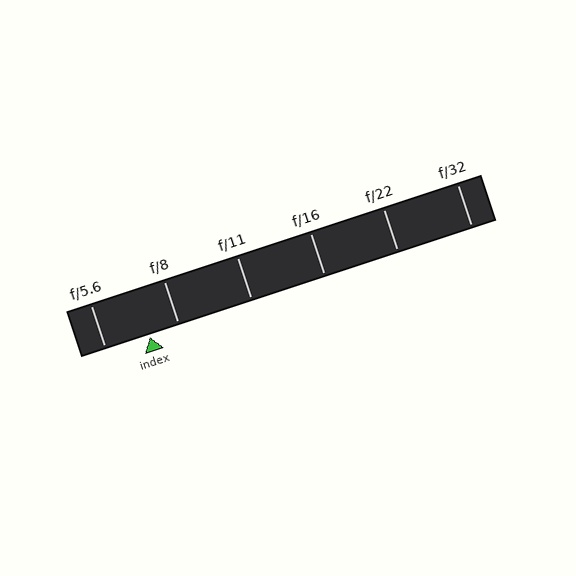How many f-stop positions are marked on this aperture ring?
There are 6 f-stop positions marked.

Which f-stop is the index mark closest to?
The index mark is closest to f/8.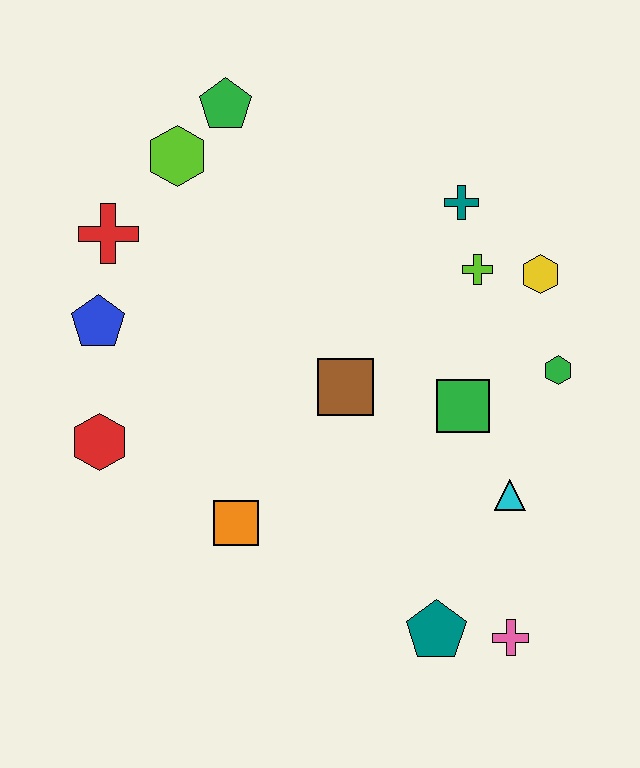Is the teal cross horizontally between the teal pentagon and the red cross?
No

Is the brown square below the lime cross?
Yes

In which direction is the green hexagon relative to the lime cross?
The green hexagon is below the lime cross.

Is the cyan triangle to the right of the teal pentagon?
Yes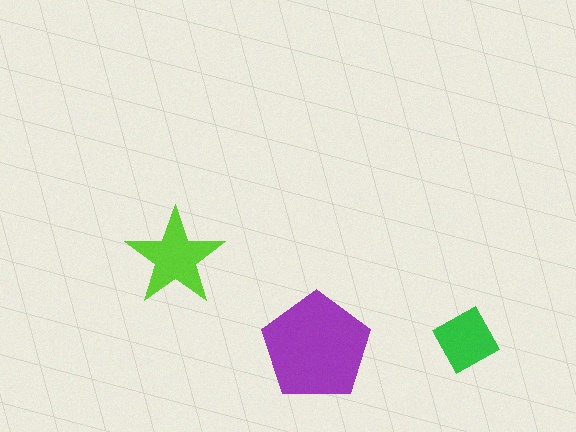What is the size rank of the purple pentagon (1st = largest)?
1st.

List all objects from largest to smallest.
The purple pentagon, the lime star, the green diamond.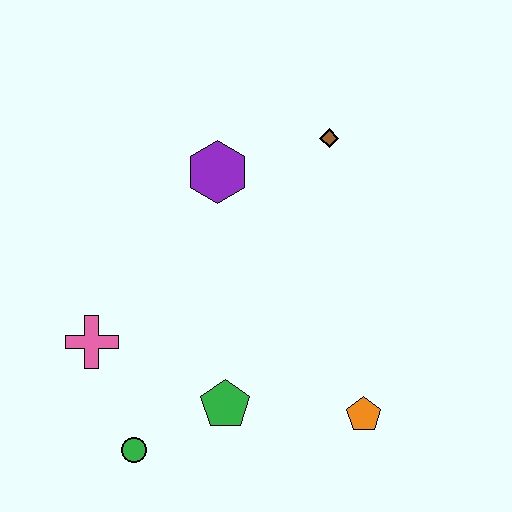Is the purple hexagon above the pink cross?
Yes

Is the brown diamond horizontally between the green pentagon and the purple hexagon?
No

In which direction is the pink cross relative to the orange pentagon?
The pink cross is to the left of the orange pentagon.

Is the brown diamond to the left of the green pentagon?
No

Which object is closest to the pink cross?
The green circle is closest to the pink cross.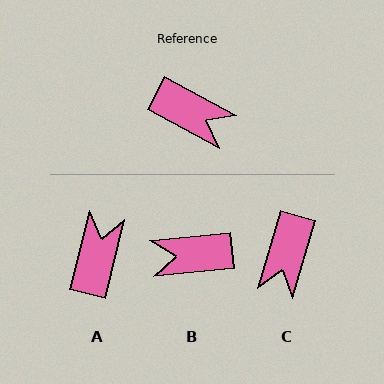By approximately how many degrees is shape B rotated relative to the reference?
Approximately 146 degrees clockwise.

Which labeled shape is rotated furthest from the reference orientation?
B, about 146 degrees away.